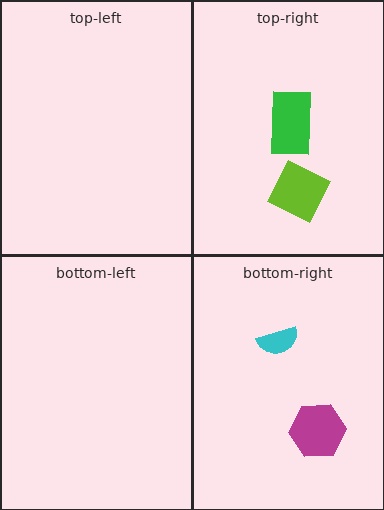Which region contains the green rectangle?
The top-right region.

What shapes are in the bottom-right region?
The cyan semicircle, the magenta hexagon.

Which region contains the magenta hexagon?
The bottom-right region.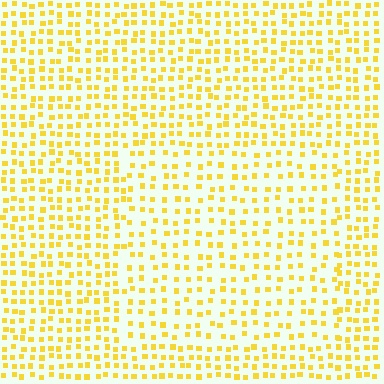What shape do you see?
I see a rectangle.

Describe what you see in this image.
The image contains small yellow elements arranged at two different densities. A rectangle-shaped region is visible where the elements are less densely packed than the surrounding area.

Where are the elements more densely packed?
The elements are more densely packed outside the rectangle boundary.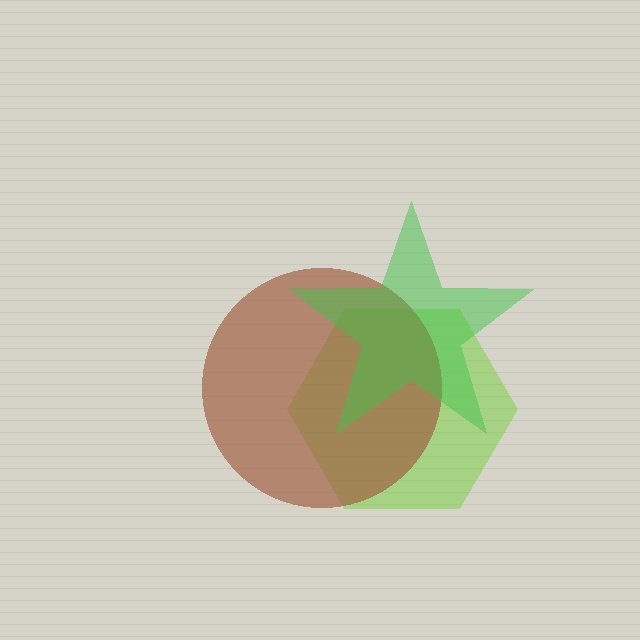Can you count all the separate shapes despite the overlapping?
Yes, there are 3 separate shapes.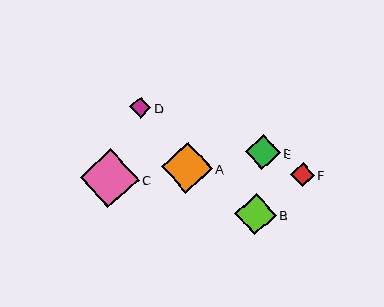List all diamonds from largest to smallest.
From largest to smallest: C, A, B, E, F, D.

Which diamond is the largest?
Diamond C is the largest with a size of approximately 59 pixels.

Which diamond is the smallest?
Diamond D is the smallest with a size of approximately 21 pixels.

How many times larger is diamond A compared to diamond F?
Diamond A is approximately 2.1 times the size of diamond F.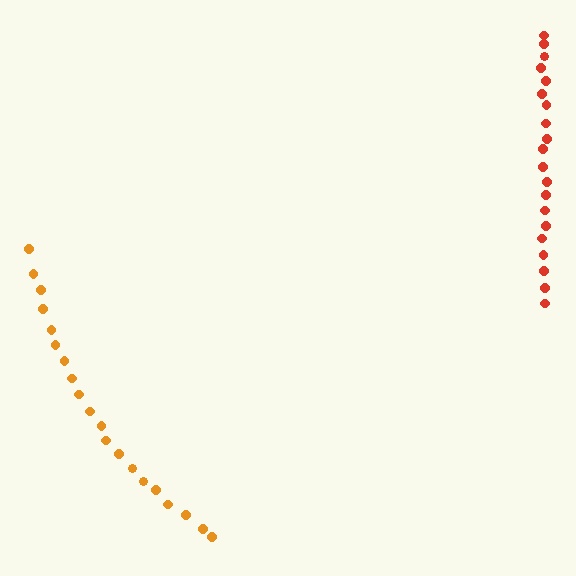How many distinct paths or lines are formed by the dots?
There are 2 distinct paths.